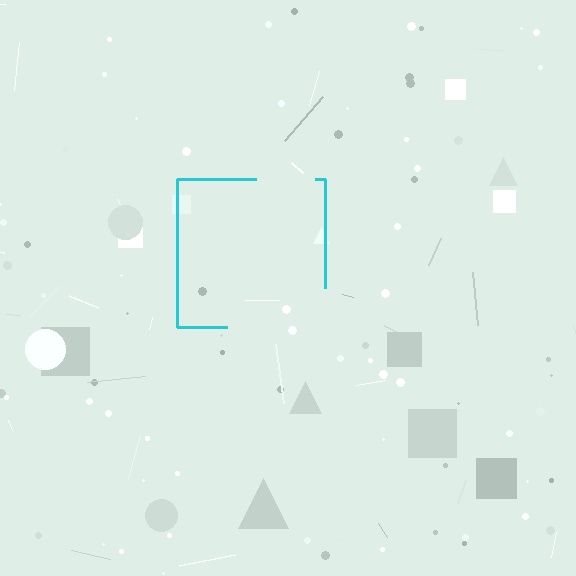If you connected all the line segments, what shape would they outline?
They would outline a square.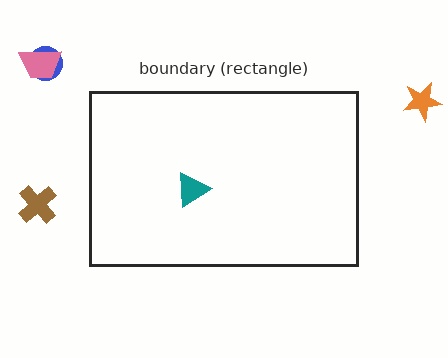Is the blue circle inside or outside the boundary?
Outside.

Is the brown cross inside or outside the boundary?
Outside.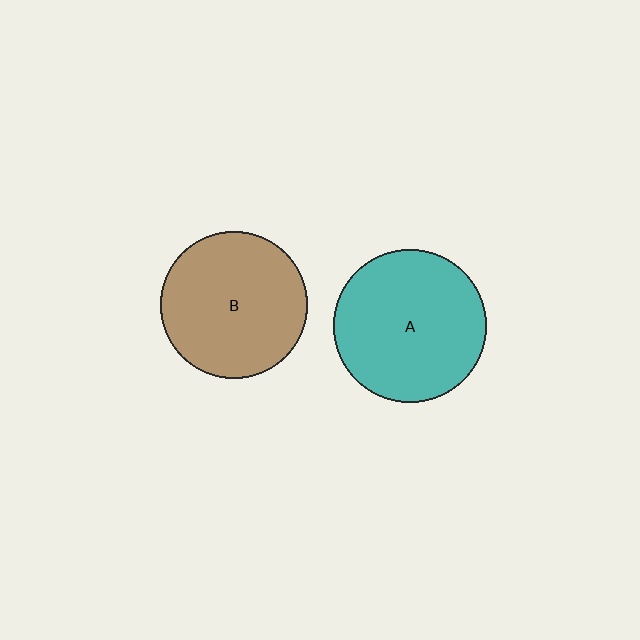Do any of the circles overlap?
No, none of the circles overlap.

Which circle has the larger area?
Circle A (teal).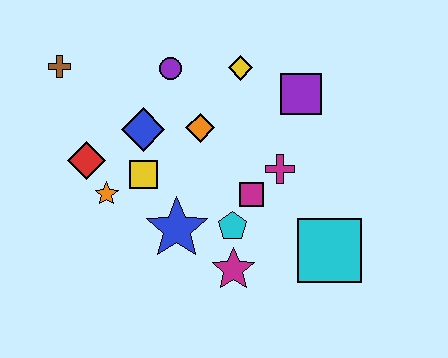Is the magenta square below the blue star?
No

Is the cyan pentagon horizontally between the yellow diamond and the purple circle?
Yes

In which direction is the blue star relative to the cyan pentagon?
The blue star is to the left of the cyan pentagon.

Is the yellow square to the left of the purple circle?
Yes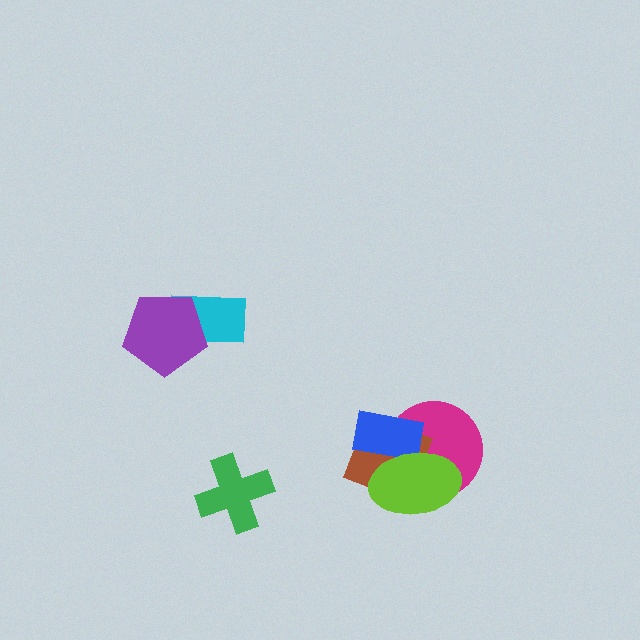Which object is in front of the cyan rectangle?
The purple pentagon is in front of the cyan rectangle.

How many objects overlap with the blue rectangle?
3 objects overlap with the blue rectangle.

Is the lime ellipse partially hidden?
No, no other shape covers it.